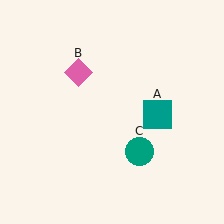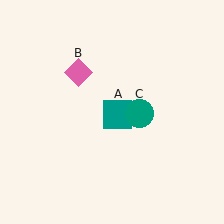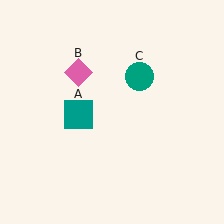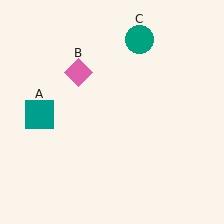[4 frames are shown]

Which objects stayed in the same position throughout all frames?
Pink diamond (object B) remained stationary.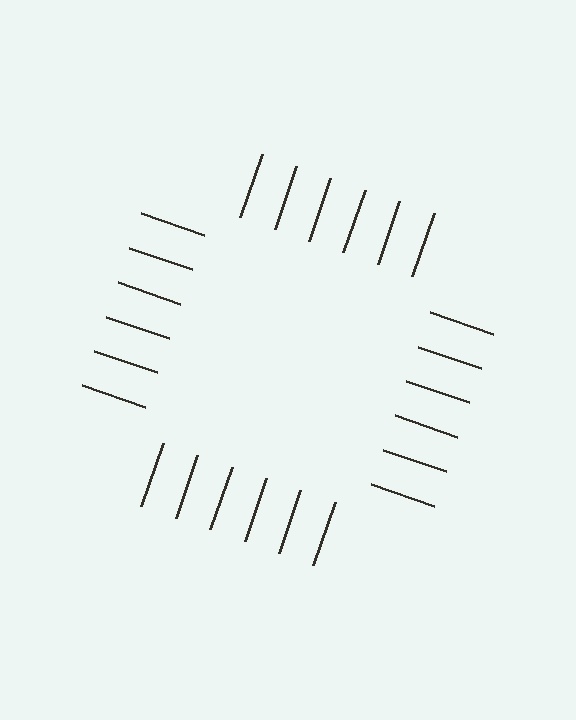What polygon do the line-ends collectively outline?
An illusory square — the line segments terminate on its edges but no continuous stroke is drawn.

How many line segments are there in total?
24 — 6 along each of the 4 edges.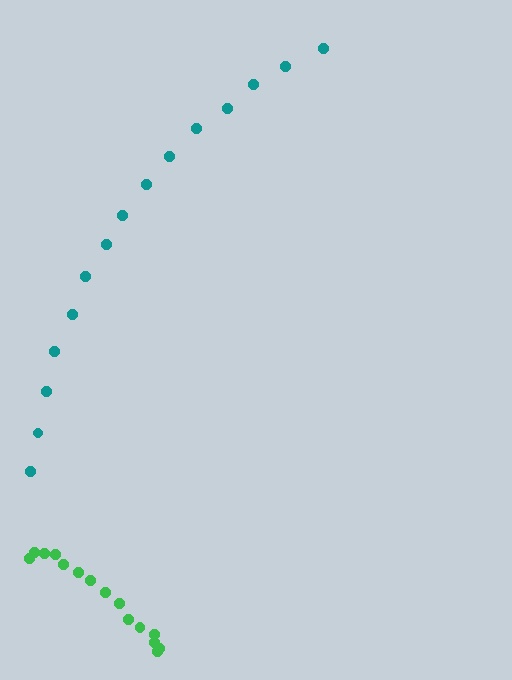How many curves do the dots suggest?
There are 2 distinct paths.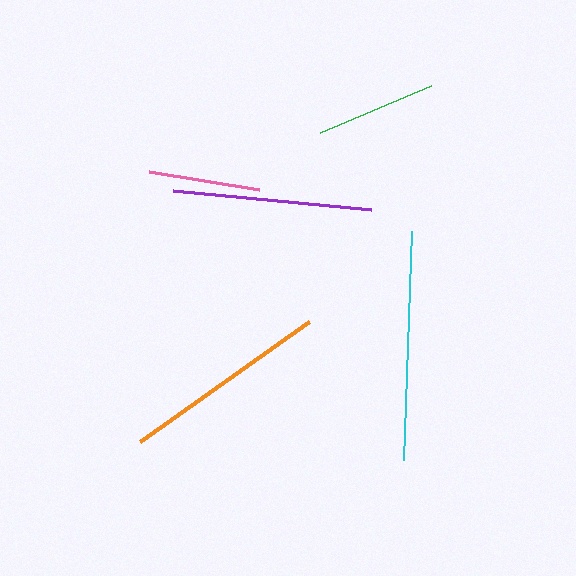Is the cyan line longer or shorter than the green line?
The cyan line is longer than the green line.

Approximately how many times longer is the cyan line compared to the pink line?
The cyan line is approximately 2.0 times the length of the pink line.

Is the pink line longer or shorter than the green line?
The green line is longer than the pink line.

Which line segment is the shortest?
The pink line is the shortest at approximately 111 pixels.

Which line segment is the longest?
The cyan line is the longest at approximately 228 pixels.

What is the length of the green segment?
The green segment is approximately 120 pixels long.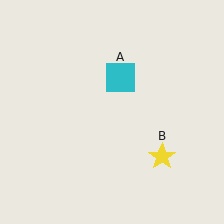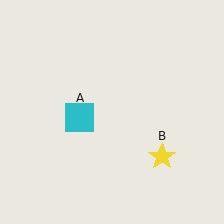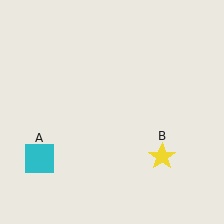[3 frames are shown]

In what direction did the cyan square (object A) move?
The cyan square (object A) moved down and to the left.